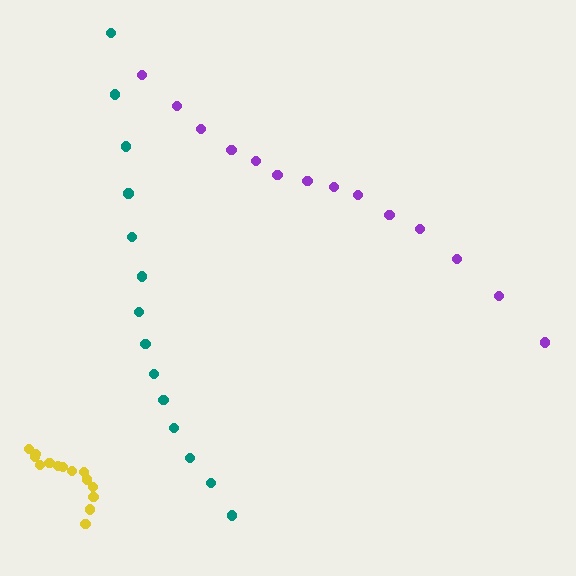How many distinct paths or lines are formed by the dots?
There are 3 distinct paths.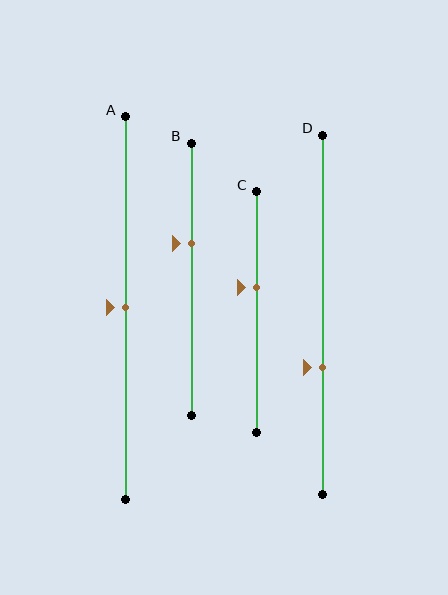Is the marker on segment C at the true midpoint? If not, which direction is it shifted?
No, the marker on segment C is shifted upward by about 10% of the segment length.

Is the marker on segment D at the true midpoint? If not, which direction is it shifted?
No, the marker on segment D is shifted downward by about 15% of the segment length.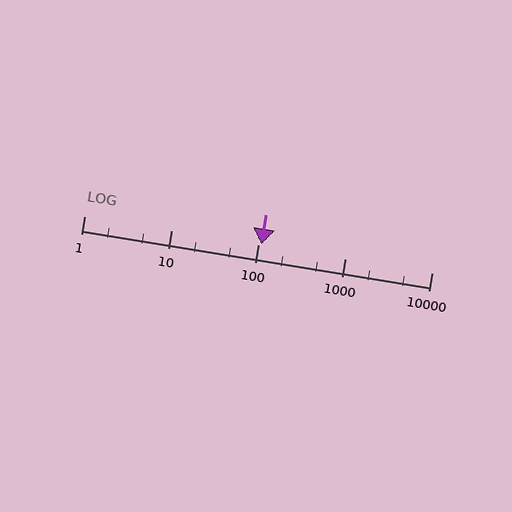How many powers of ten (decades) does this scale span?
The scale spans 4 decades, from 1 to 10000.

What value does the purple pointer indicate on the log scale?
The pointer indicates approximately 110.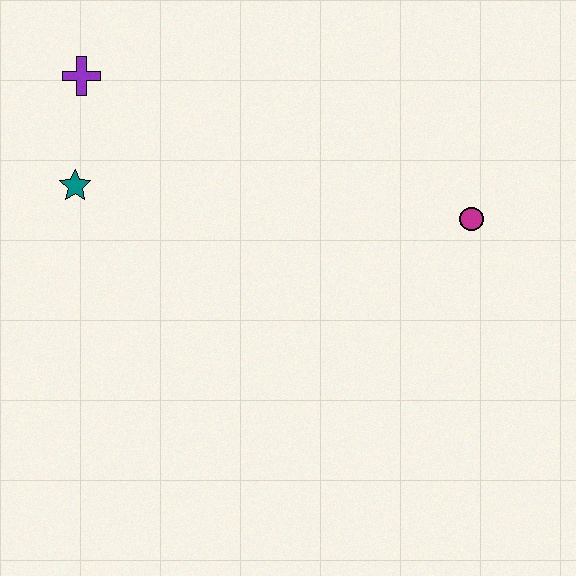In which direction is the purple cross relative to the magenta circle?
The purple cross is to the left of the magenta circle.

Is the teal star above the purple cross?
No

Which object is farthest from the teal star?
The magenta circle is farthest from the teal star.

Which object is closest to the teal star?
The purple cross is closest to the teal star.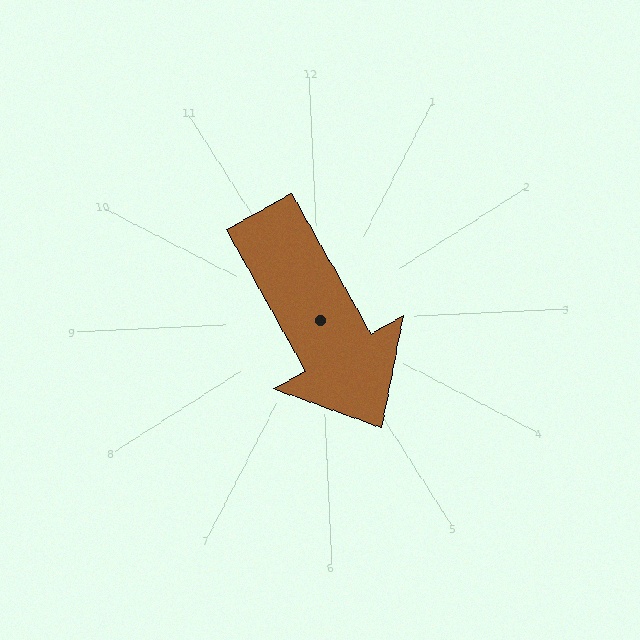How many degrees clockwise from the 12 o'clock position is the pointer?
Approximately 153 degrees.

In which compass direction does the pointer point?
Southeast.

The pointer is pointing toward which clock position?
Roughly 5 o'clock.